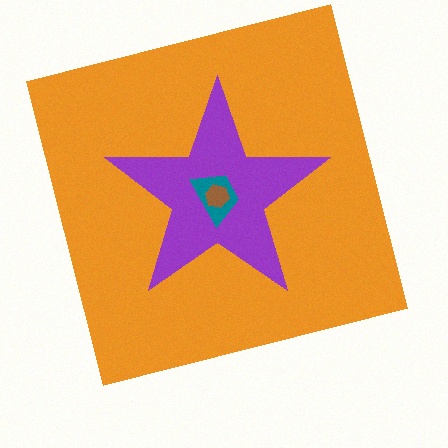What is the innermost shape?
The brown hexagon.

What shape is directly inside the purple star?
The teal trapezoid.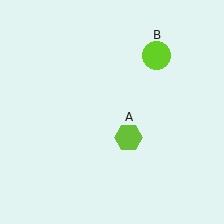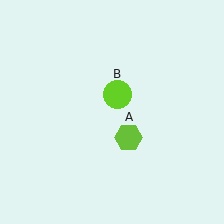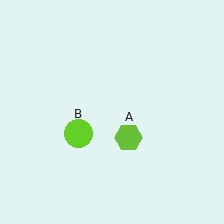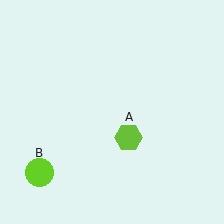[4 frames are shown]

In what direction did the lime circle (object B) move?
The lime circle (object B) moved down and to the left.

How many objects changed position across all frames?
1 object changed position: lime circle (object B).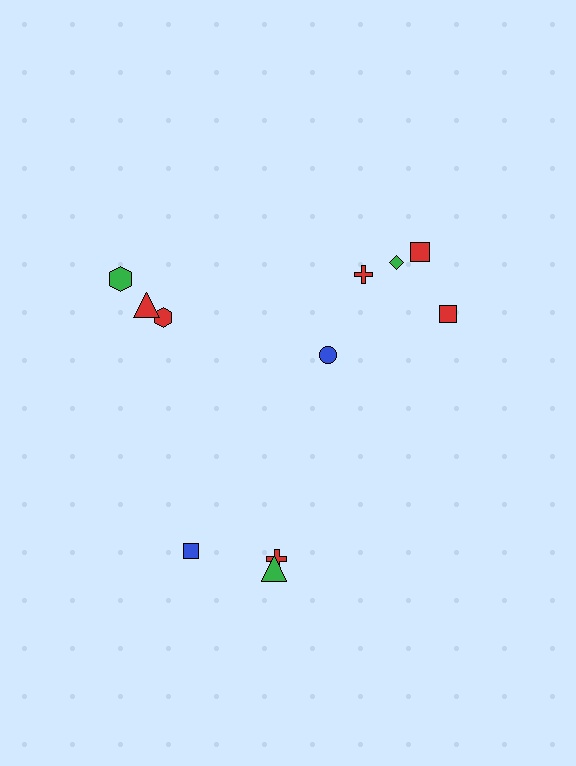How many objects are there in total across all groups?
There are 12 objects.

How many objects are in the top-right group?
There are 6 objects.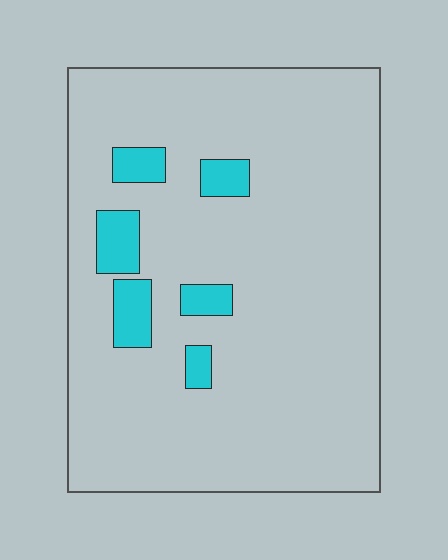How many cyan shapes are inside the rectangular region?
6.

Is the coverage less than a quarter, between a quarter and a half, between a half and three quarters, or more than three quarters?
Less than a quarter.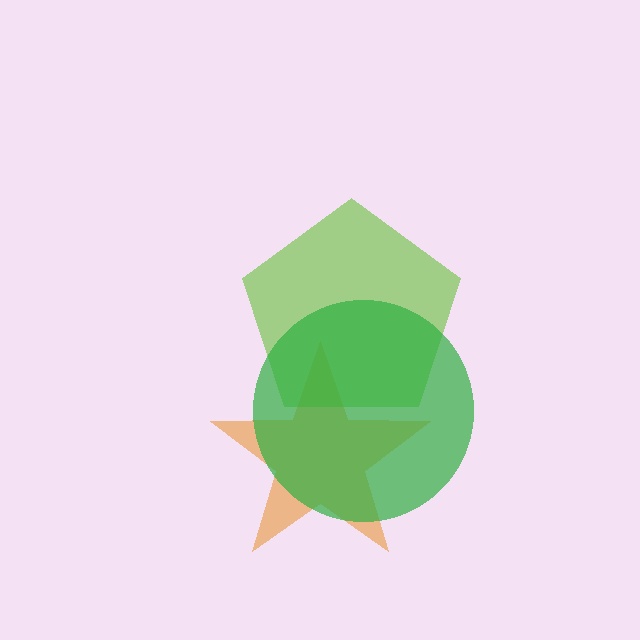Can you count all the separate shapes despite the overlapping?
Yes, there are 3 separate shapes.